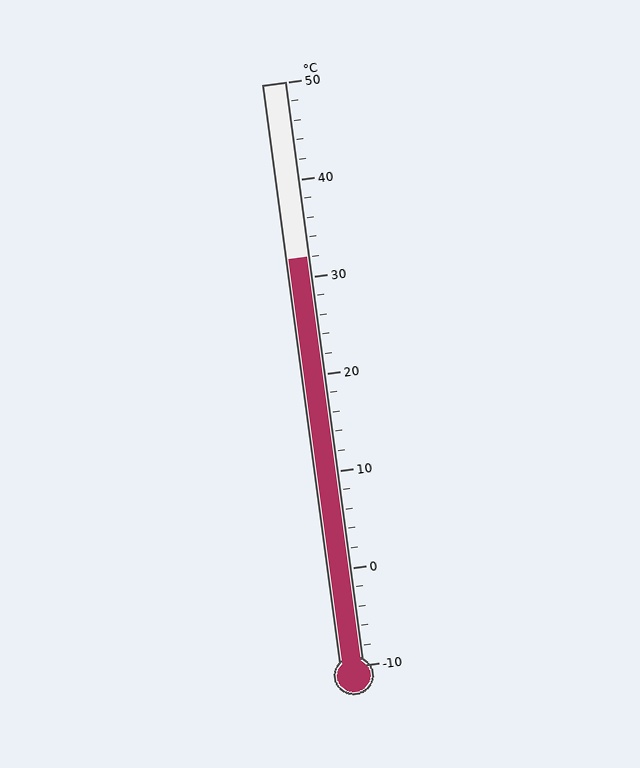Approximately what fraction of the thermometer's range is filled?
The thermometer is filled to approximately 70% of its range.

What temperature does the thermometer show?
The thermometer shows approximately 32°C.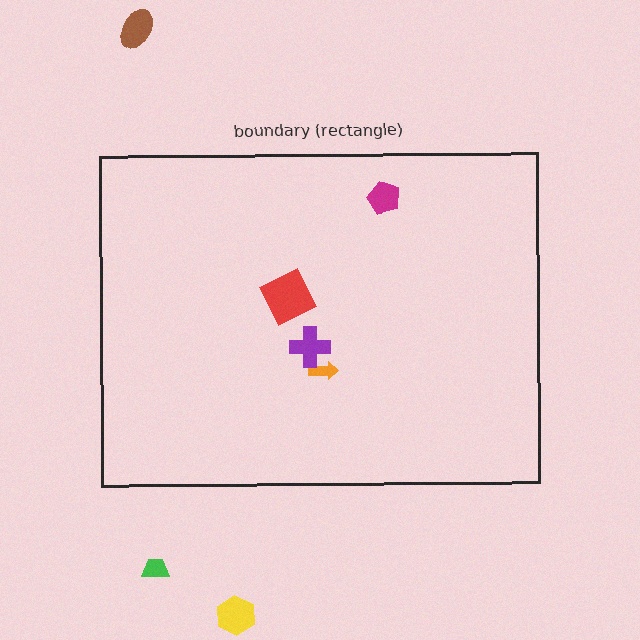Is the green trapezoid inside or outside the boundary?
Outside.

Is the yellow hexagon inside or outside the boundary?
Outside.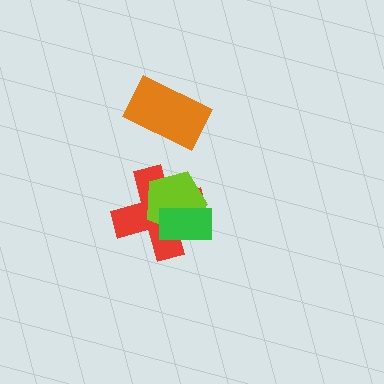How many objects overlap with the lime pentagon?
2 objects overlap with the lime pentagon.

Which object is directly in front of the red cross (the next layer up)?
The lime pentagon is directly in front of the red cross.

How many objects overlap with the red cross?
2 objects overlap with the red cross.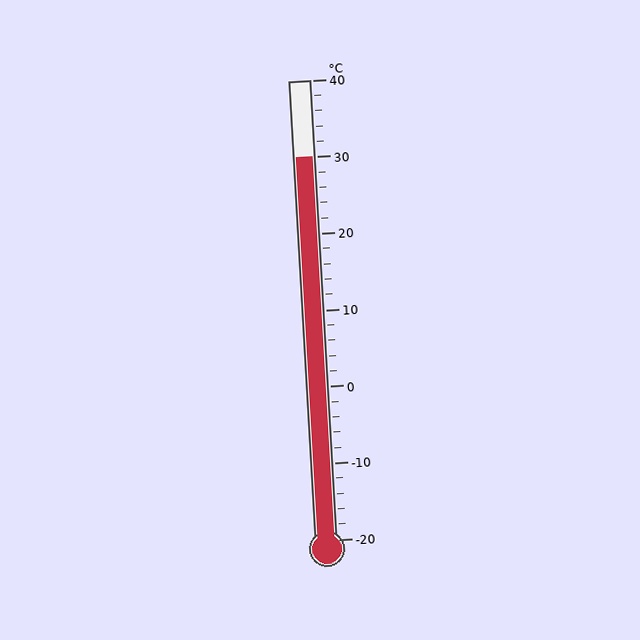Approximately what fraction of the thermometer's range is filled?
The thermometer is filled to approximately 85% of its range.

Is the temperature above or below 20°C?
The temperature is above 20°C.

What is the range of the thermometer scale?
The thermometer scale ranges from -20°C to 40°C.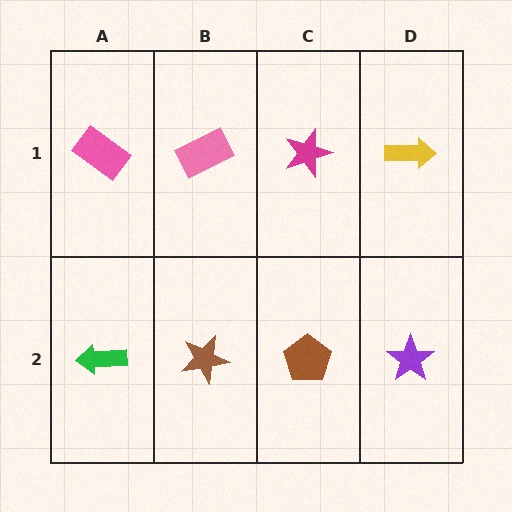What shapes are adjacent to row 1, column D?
A purple star (row 2, column D), a magenta star (row 1, column C).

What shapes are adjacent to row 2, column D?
A yellow arrow (row 1, column D), a brown pentagon (row 2, column C).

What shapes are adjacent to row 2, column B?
A pink rectangle (row 1, column B), a green arrow (row 2, column A), a brown pentagon (row 2, column C).